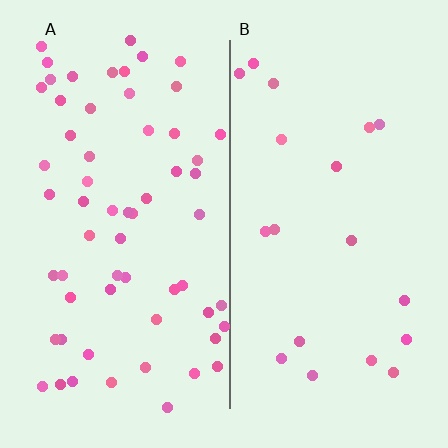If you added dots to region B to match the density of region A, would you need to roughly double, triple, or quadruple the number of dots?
Approximately triple.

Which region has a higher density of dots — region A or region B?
A (the left).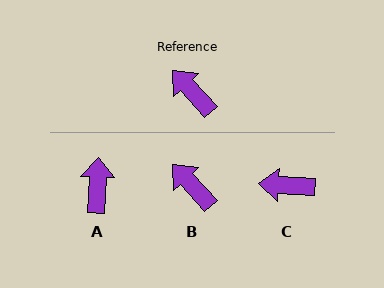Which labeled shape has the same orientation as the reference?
B.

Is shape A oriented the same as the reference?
No, it is off by about 45 degrees.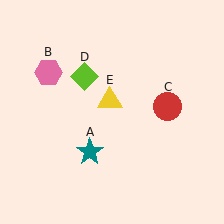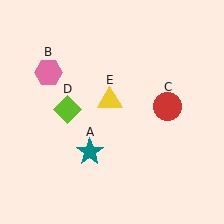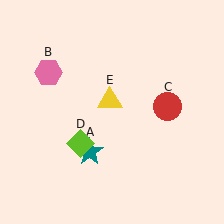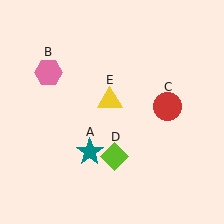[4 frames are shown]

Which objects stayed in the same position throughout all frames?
Teal star (object A) and pink hexagon (object B) and red circle (object C) and yellow triangle (object E) remained stationary.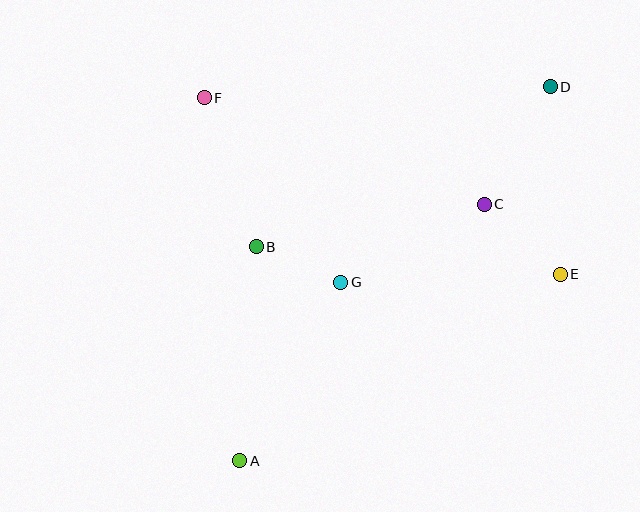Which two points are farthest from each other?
Points A and D are farthest from each other.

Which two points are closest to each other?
Points B and G are closest to each other.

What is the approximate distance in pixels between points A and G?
The distance between A and G is approximately 205 pixels.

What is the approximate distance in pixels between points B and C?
The distance between B and C is approximately 231 pixels.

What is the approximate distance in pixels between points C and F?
The distance between C and F is approximately 299 pixels.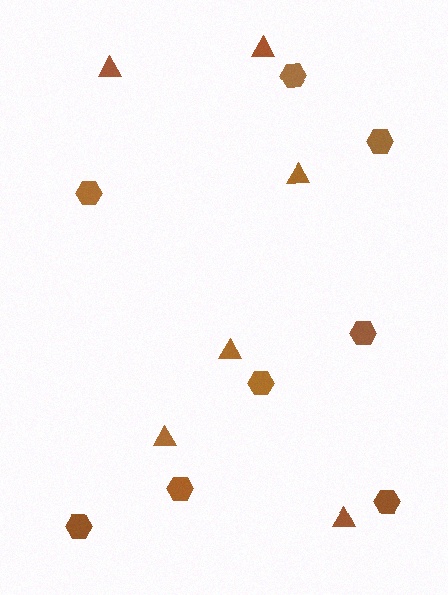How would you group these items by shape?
There are 2 groups: one group of hexagons (8) and one group of triangles (6).